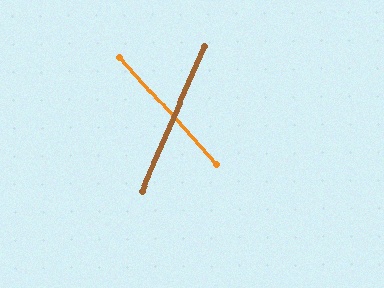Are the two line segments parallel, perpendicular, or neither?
Neither parallel nor perpendicular — they differ by about 66°.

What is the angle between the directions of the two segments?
Approximately 66 degrees.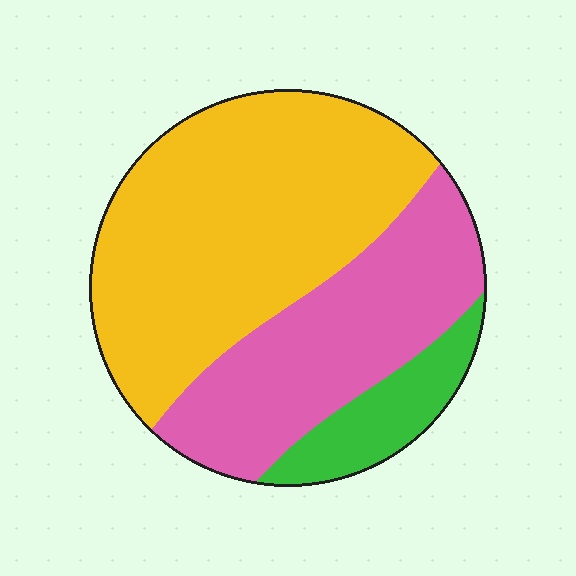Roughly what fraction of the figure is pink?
Pink takes up about one third (1/3) of the figure.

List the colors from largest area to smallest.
From largest to smallest: yellow, pink, green.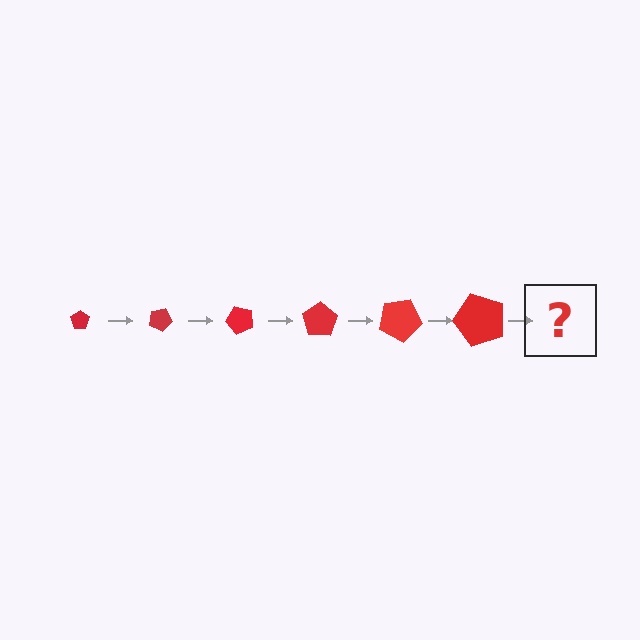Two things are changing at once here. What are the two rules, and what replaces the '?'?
The two rules are that the pentagon grows larger each step and it rotates 25 degrees each step. The '?' should be a pentagon, larger than the previous one and rotated 150 degrees from the start.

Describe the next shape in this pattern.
It should be a pentagon, larger than the previous one and rotated 150 degrees from the start.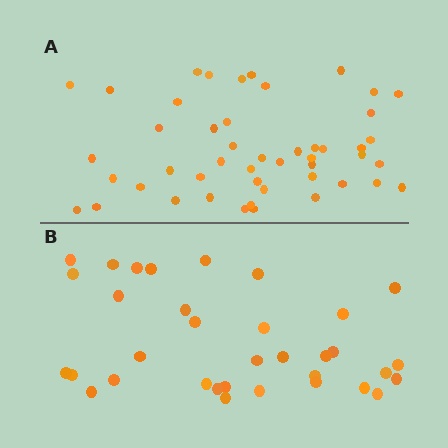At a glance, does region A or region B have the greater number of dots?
Region A (the top region) has more dots.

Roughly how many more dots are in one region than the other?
Region A has approximately 15 more dots than region B.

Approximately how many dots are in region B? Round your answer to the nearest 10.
About 30 dots. (The exact count is 34, which rounds to 30.)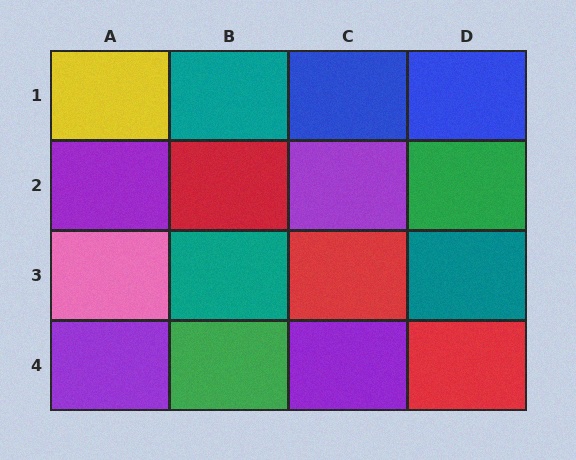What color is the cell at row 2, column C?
Purple.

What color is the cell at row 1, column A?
Yellow.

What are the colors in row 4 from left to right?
Purple, green, purple, red.